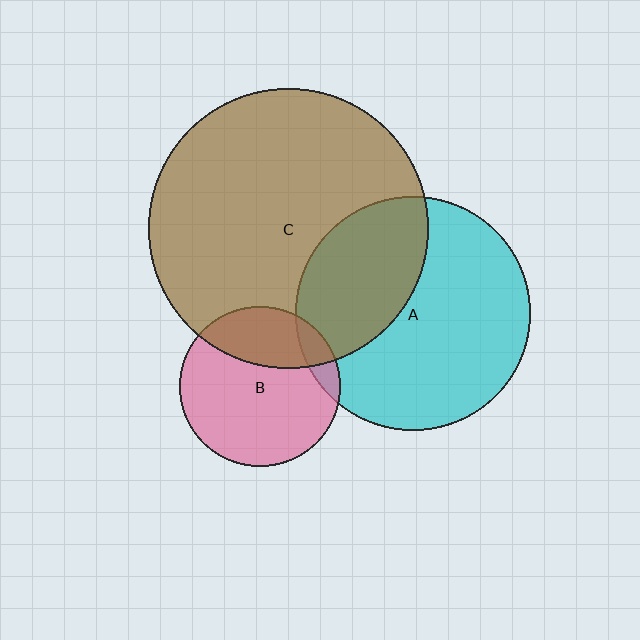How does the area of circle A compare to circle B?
Approximately 2.1 times.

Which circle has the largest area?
Circle C (brown).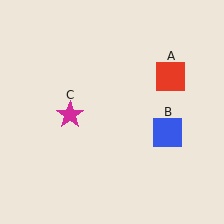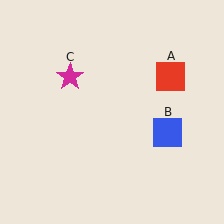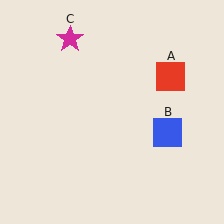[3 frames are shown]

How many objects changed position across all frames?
1 object changed position: magenta star (object C).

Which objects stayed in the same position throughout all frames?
Red square (object A) and blue square (object B) remained stationary.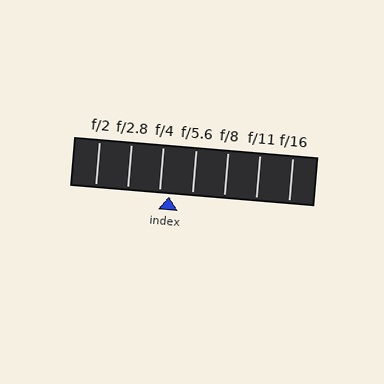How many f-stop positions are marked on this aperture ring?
There are 7 f-stop positions marked.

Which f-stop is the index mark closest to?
The index mark is closest to f/4.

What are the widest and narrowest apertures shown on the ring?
The widest aperture shown is f/2 and the narrowest is f/16.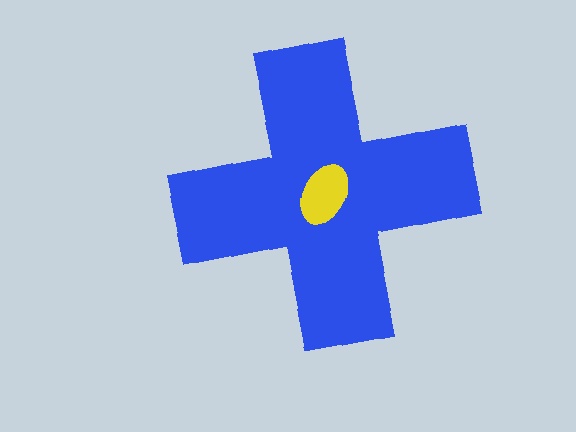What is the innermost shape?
The yellow ellipse.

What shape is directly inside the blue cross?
The yellow ellipse.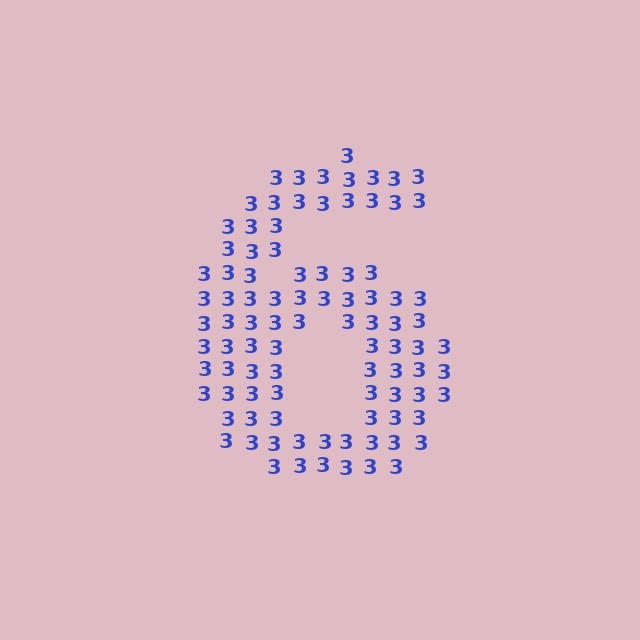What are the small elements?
The small elements are digit 3's.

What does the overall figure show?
The overall figure shows the digit 6.